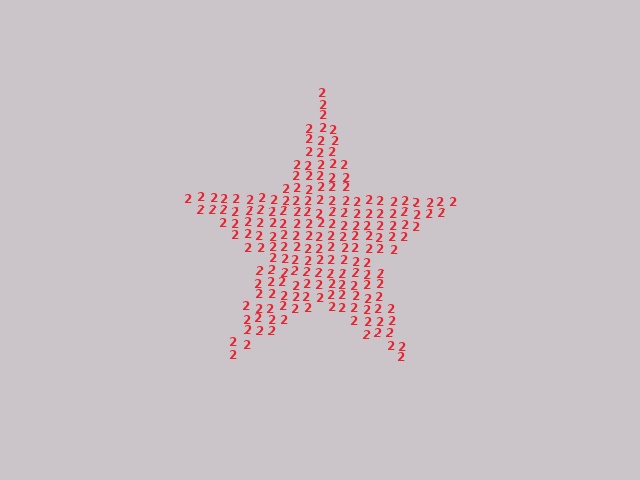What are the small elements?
The small elements are digit 2's.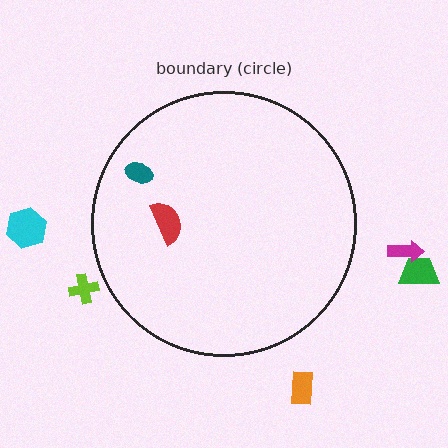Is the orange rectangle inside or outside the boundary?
Outside.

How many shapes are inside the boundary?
2 inside, 5 outside.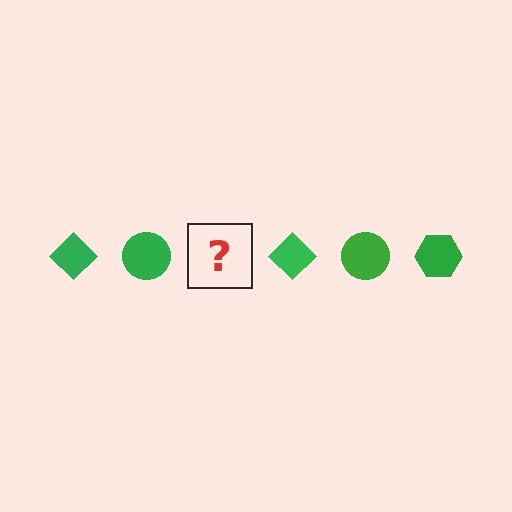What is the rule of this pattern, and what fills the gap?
The rule is that the pattern cycles through diamond, circle, hexagon shapes in green. The gap should be filled with a green hexagon.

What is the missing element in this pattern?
The missing element is a green hexagon.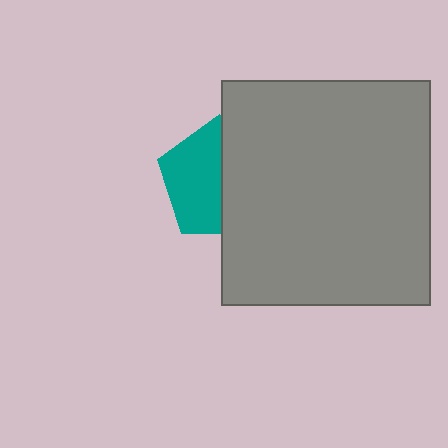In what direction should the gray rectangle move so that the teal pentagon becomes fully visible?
The gray rectangle should move right. That is the shortest direction to clear the overlap and leave the teal pentagon fully visible.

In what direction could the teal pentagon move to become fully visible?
The teal pentagon could move left. That would shift it out from behind the gray rectangle entirely.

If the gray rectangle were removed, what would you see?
You would see the complete teal pentagon.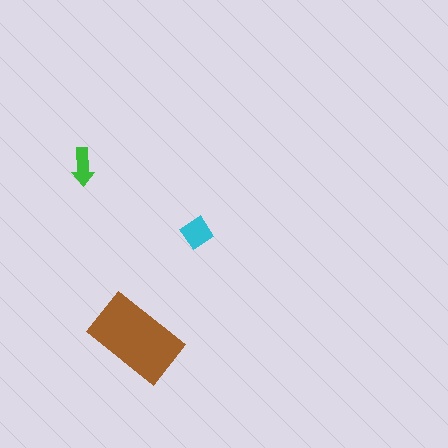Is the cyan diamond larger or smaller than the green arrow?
Larger.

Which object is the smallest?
The green arrow.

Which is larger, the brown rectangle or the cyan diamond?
The brown rectangle.